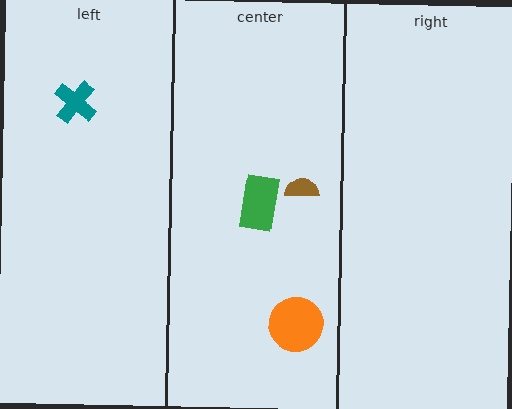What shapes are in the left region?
The teal cross.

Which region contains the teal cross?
The left region.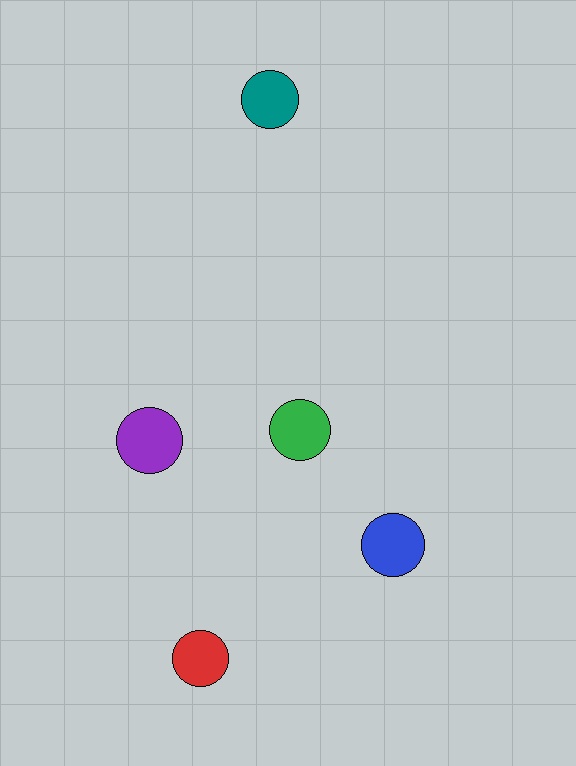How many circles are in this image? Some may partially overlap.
There are 5 circles.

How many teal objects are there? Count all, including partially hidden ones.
There is 1 teal object.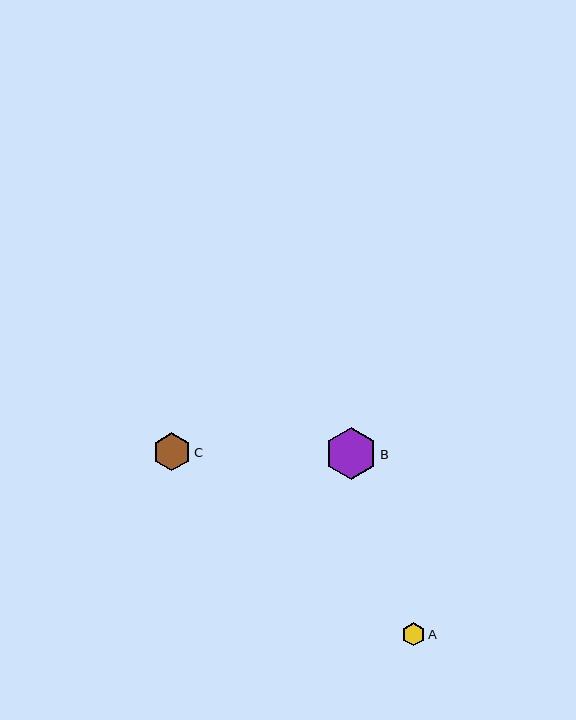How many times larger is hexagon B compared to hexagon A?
Hexagon B is approximately 2.3 times the size of hexagon A.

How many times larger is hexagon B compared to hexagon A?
Hexagon B is approximately 2.3 times the size of hexagon A.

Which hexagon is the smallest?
Hexagon A is the smallest with a size of approximately 23 pixels.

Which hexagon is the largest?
Hexagon B is the largest with a size of approximately 52 pixels.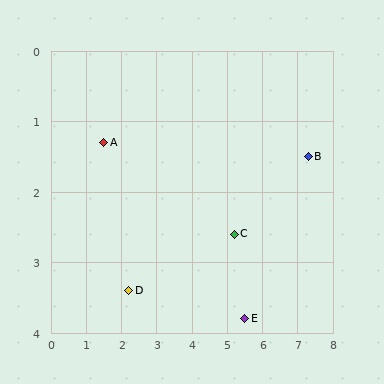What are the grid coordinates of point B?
Point B is at approximately (7.3, 1.5).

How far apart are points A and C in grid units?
Points A and C are about 3.9 grid units apart.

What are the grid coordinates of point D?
Point D is at approximately (2.2, 3.4).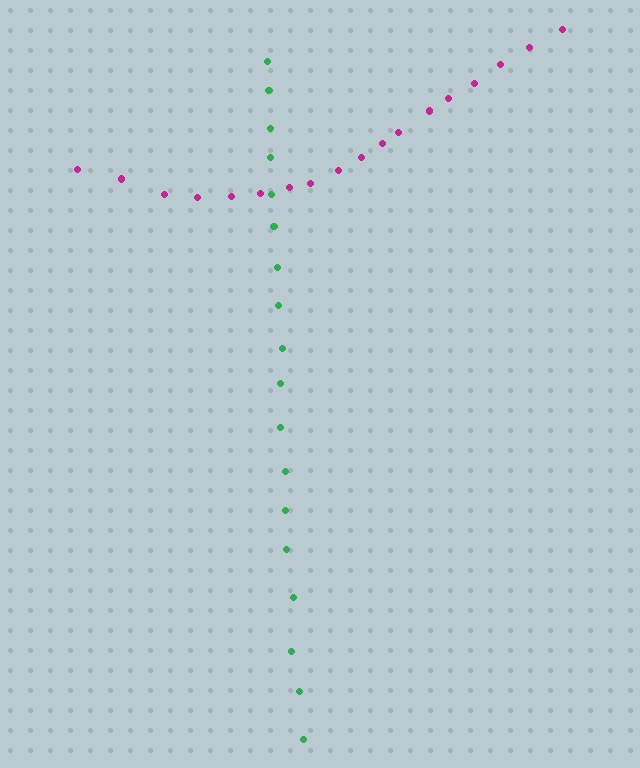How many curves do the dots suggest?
There are 2 distinct paths.